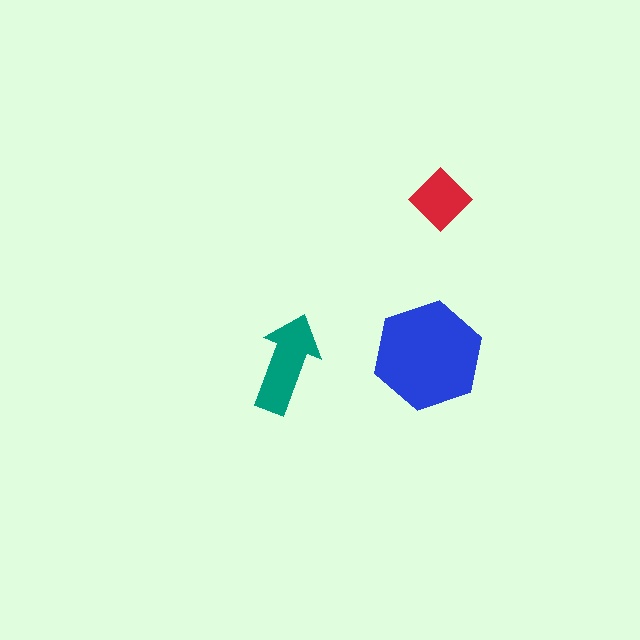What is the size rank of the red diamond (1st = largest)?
3rd.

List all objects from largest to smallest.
The blue hexagon, the teal arrow, the red diamond.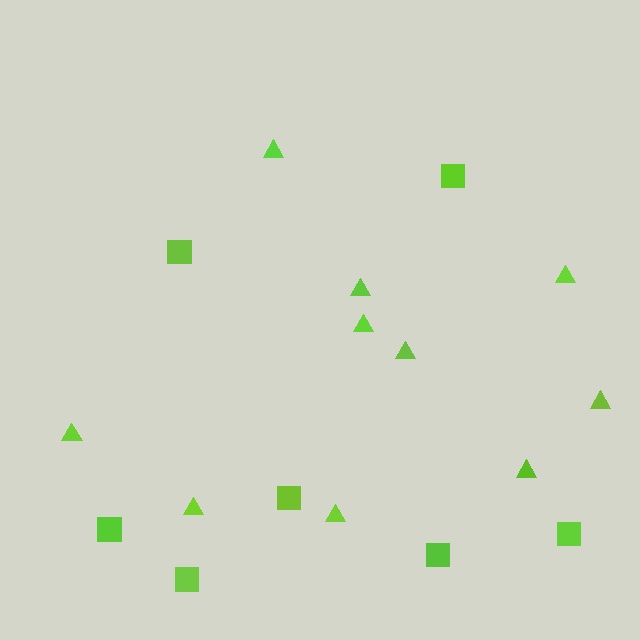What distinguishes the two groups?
There are 2 groups: one group of squares (7) and one group of triangles (10).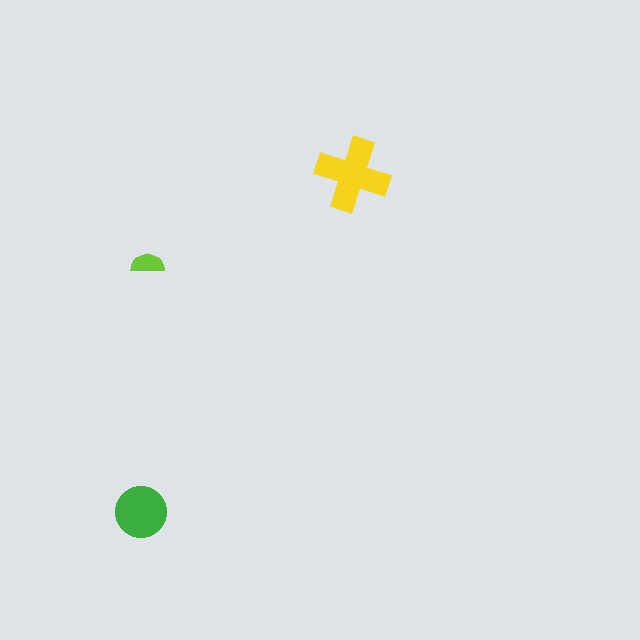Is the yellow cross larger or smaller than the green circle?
Larger.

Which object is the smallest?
The lime semicircle.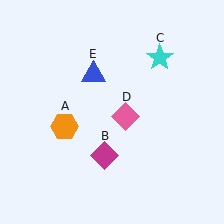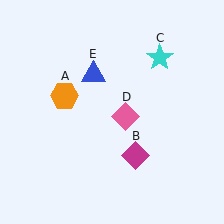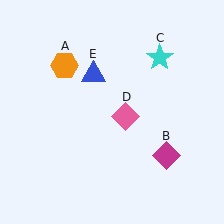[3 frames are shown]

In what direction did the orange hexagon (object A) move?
The orange hexagon (object A) moved up.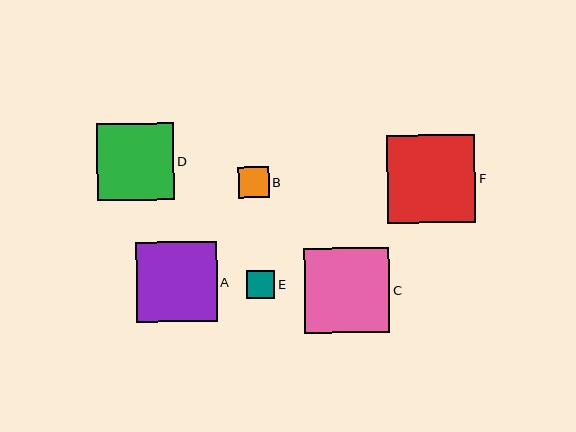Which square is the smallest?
Square E is the smallest with a size of approximately 28 pixels.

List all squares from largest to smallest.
From largest to smallest: F, C, A, D, B, E.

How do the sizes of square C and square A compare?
Square C and square A are approximately the same size.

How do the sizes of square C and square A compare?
Square C and square A are approximately the same size.